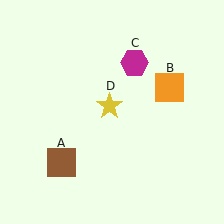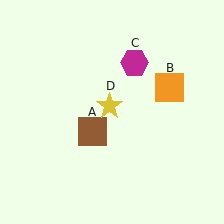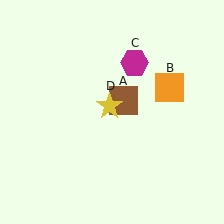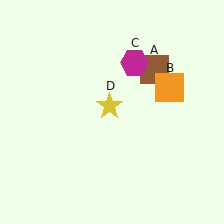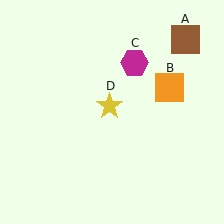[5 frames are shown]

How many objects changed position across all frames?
1 object changed position: brown square (object A).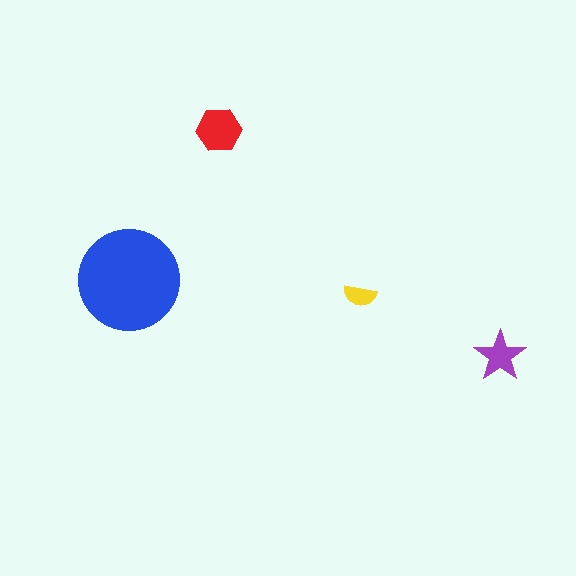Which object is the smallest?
The yellow semicircle.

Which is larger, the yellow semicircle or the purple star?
The purple star.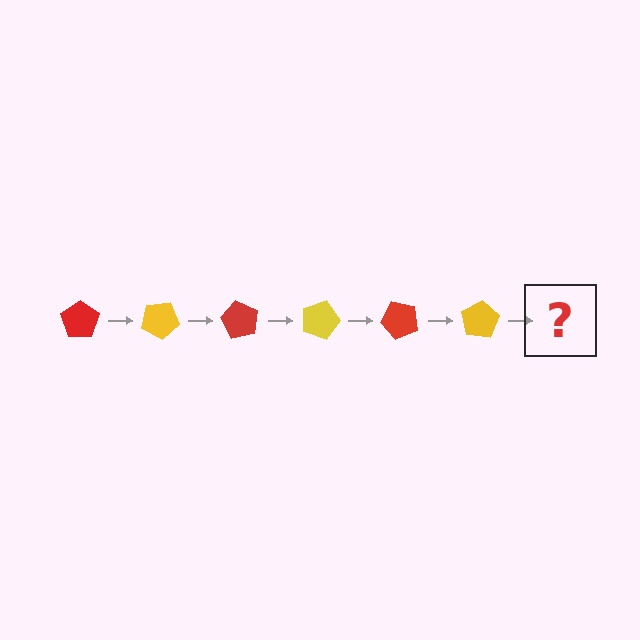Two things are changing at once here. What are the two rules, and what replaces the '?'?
The two rules are that it rotates 30 degrees each step and the color cycles through red and yellow. The '?' should be a red pentagon, rotated 180 degrees from the start.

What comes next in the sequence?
The next element should be a red pentagon, rotated 180 degrees from the start.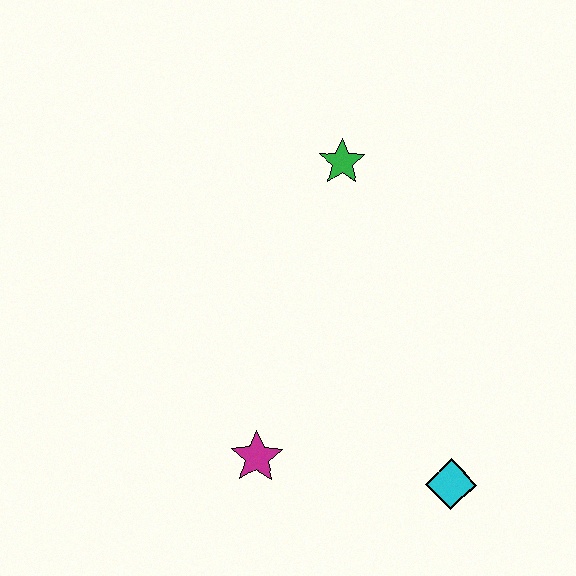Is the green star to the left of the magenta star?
No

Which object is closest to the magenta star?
The cyan diamond is closest to the magenta star.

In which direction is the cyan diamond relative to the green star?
The cyan diamond is below the green star.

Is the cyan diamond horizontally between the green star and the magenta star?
No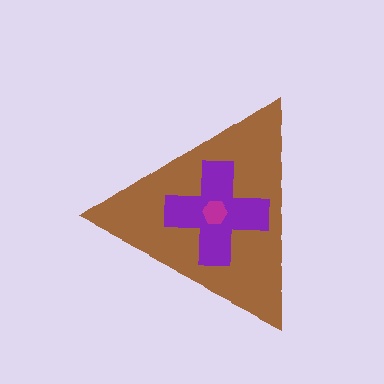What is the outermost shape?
The brown triangle.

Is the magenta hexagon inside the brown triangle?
Yes.